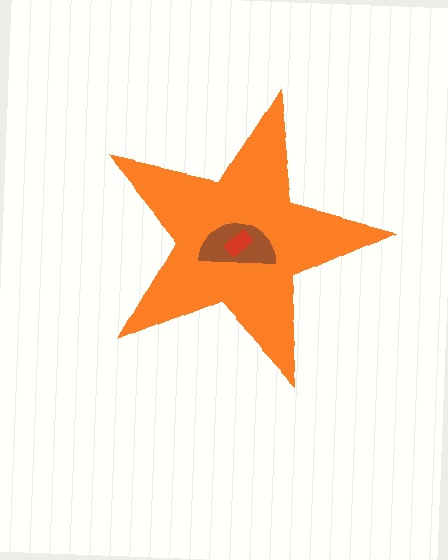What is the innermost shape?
The red rectangle.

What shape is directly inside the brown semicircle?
The red rectangle.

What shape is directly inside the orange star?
The brown semicircle.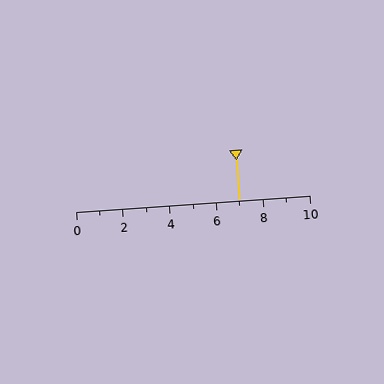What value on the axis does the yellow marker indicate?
The marker indicates approximately 7.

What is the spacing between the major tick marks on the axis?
The major ticks are spaced 2 apart.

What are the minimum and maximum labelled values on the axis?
The axis runs from 0 to 10.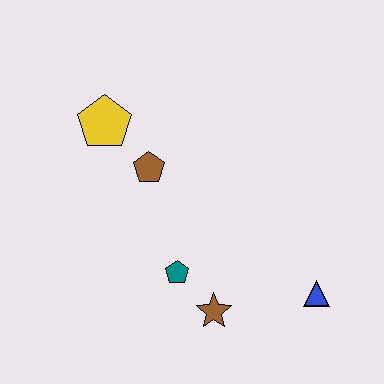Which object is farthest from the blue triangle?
The yellow pentagon is farthest from the blue triangle.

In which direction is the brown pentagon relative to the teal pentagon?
The brown pentagon is above the teal pentagon.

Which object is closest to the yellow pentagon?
The brown pentagon is closest to the yellow pentagon.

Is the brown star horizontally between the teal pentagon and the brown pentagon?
No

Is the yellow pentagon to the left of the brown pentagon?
Yes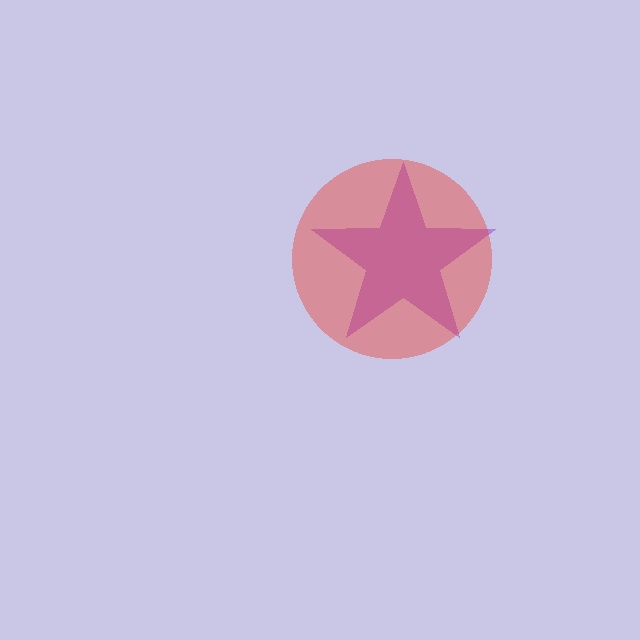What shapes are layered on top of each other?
The layered shapes are: a purple star, a red circle.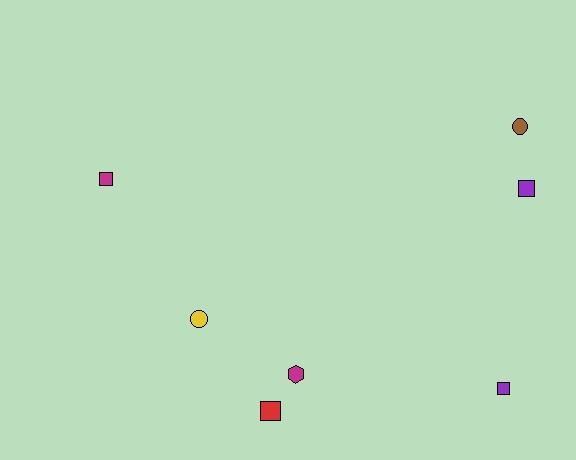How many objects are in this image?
There are 7 objects.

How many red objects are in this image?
There is 1 red object.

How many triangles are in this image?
There are no triangles.